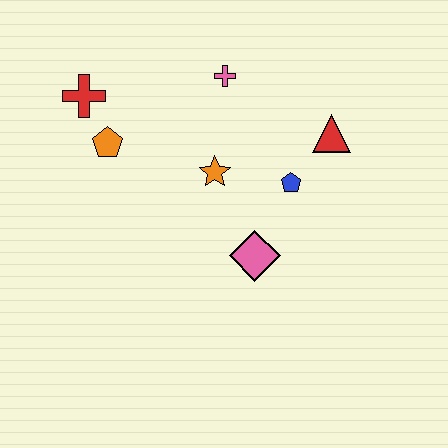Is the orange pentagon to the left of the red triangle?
Yes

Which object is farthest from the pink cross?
The pink diamond is farthest from the pink cross.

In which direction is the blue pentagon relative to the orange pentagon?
The blue pentagon is to the right of the orange pentagon.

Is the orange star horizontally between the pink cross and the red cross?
Yes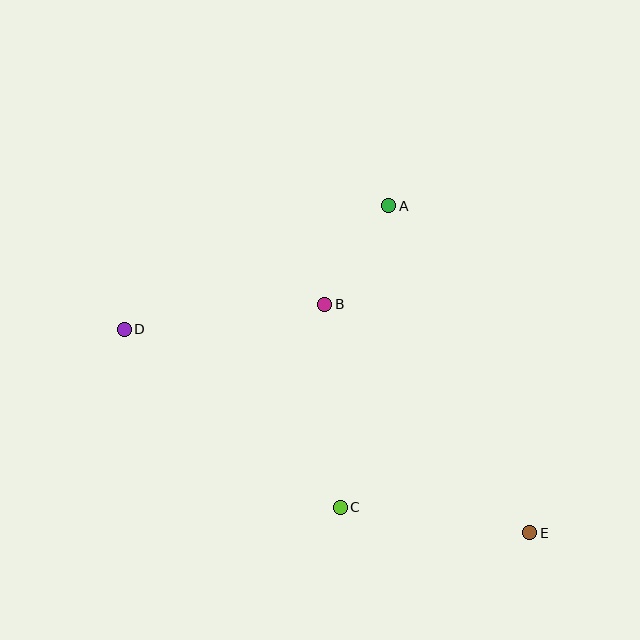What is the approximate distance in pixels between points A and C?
The distance between A and C is approximately 306 pixels.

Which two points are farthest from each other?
Points D and E are farthest from each other.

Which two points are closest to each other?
Points A and B are closest to each other.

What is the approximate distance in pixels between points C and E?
The distance between C and E is approximately 191 pixels.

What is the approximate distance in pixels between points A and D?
The distance between A and D is approximately 292 pixels.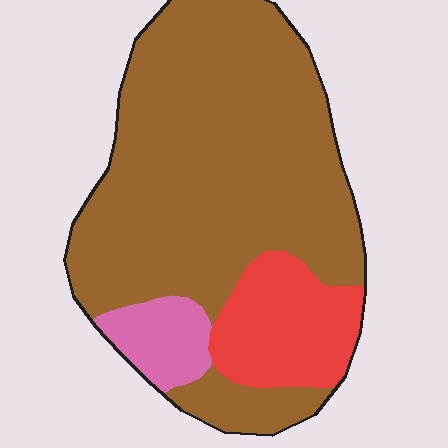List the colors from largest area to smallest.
From largest to smallest: brown, red, pink.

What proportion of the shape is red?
Red covers roughly 15% of the shape.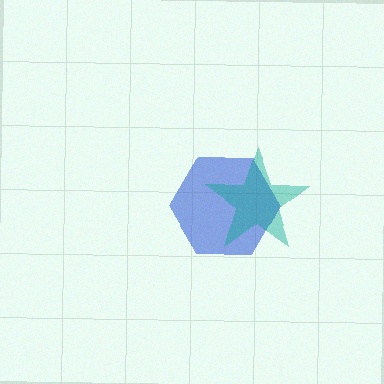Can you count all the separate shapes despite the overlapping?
Yes, there are 2 separate shapes.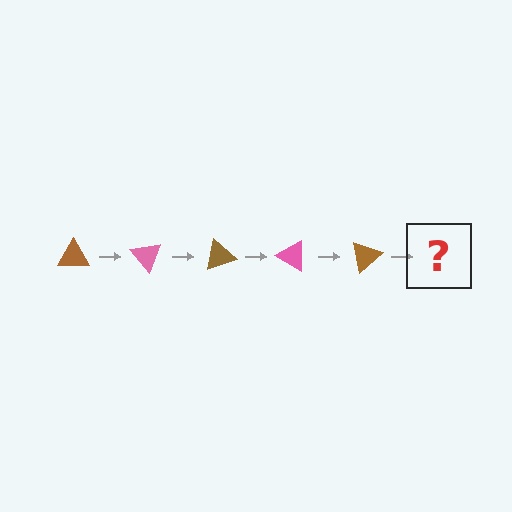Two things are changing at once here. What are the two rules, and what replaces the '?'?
The two rules are that it rotates 50 degrees each step and the color cycles through brown and pink. The '?' should be a pink triangle, rotated 250 degrees from the start.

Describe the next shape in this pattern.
It should be a pink triangle, rotated 250 degrees from the start.